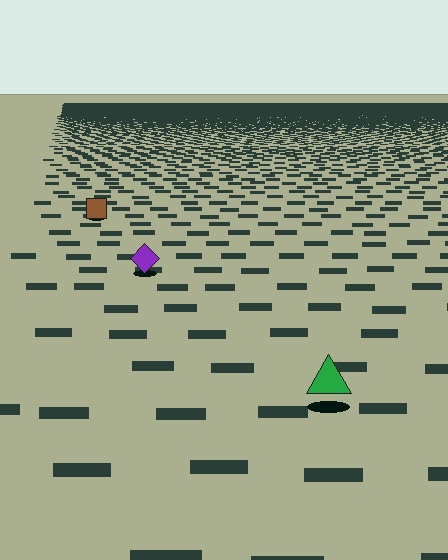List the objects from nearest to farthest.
From nearest to farthest: the green triangle, the purple diamond, the brown square.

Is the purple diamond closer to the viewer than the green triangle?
No. The green triangle is closer — you can tell from the texture gradient: the ground texture is coarser near it.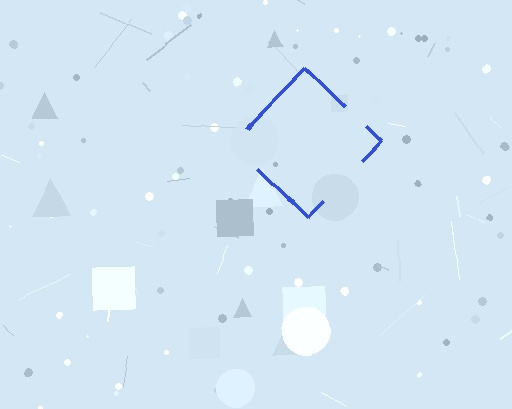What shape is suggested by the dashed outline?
The dashed outline suggests a diamond.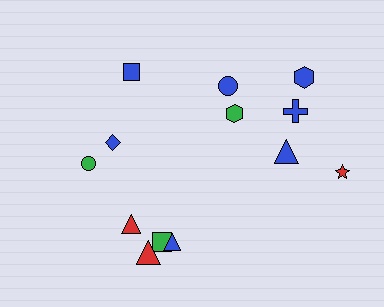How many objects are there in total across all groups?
There are 13 objects.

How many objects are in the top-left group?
There are 3 objects.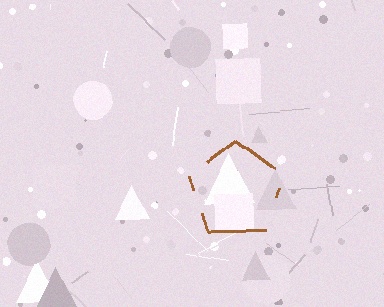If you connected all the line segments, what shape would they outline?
They would outline a pentagon.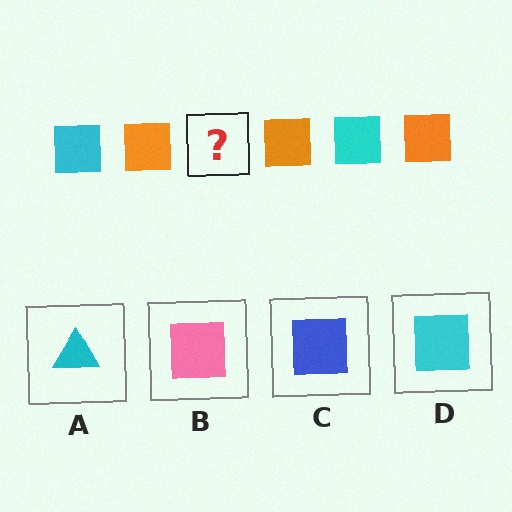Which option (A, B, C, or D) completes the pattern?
D.